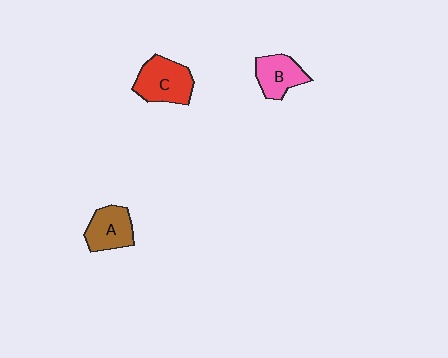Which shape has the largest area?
Shape C (red).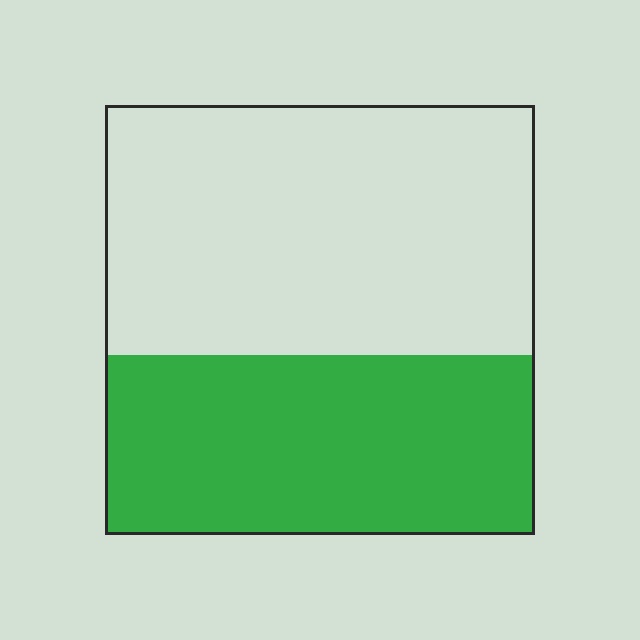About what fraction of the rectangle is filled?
About two fifths (2/5).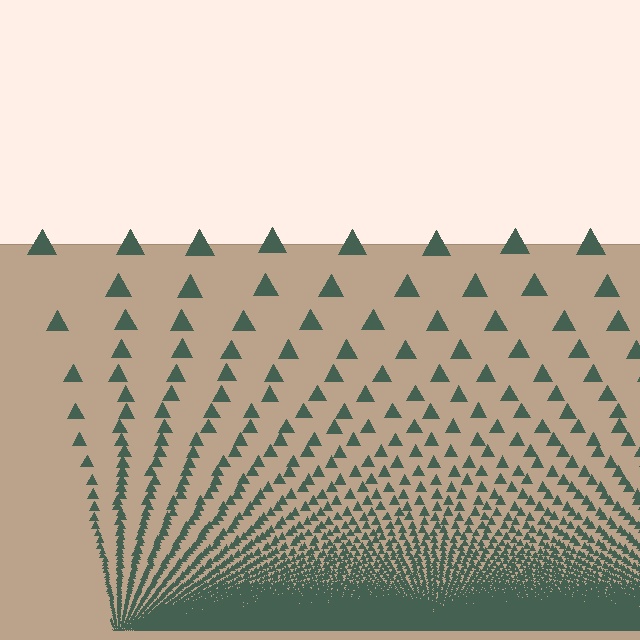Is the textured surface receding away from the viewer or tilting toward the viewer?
The surface appears to tilt toward the viewer. Texture elements get larger and sparser toward the top.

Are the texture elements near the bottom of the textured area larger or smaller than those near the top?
Smaller. The gradient is inverted — elements near the bottom are smaller and denser.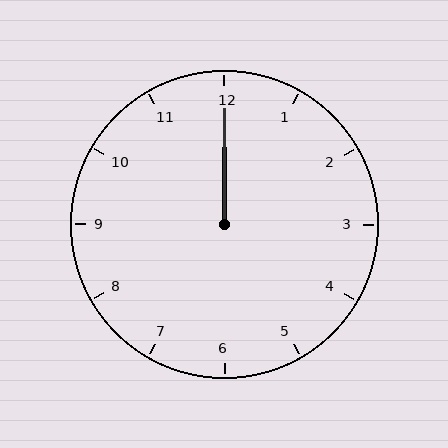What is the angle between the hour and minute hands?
Approximately 0 degrees.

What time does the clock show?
12:00.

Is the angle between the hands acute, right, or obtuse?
It is acute.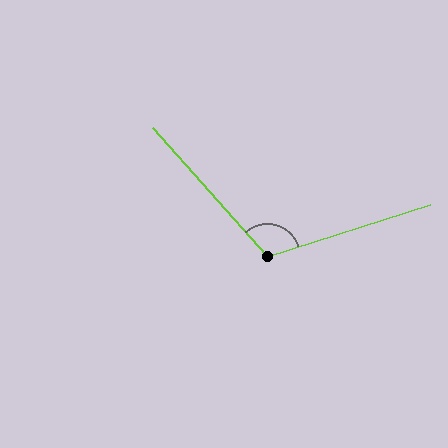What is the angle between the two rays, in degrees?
Approximately 114 degrees.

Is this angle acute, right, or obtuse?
It is obtuse.